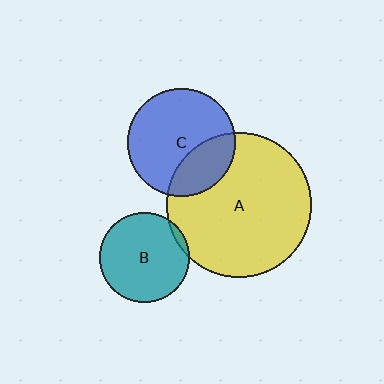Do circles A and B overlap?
Yes.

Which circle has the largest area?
Circle A (yellow).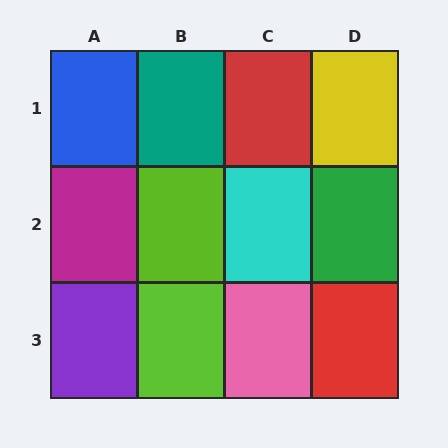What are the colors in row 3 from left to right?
Purple, lime, pink, red.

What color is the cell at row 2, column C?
Cyan.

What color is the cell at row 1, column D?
Yellow.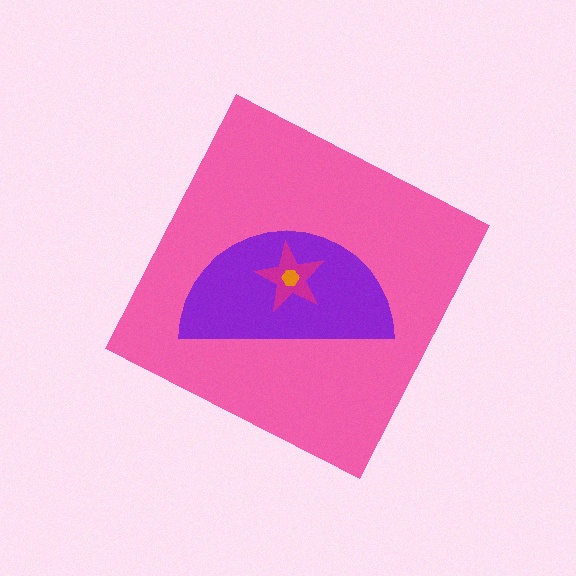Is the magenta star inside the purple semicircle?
Yes.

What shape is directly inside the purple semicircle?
The magenta star.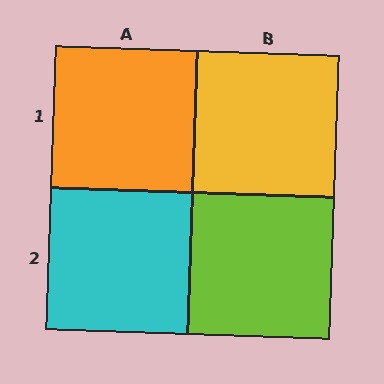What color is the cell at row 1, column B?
Yellow.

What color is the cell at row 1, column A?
Orange.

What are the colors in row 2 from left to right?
Cyan, lime.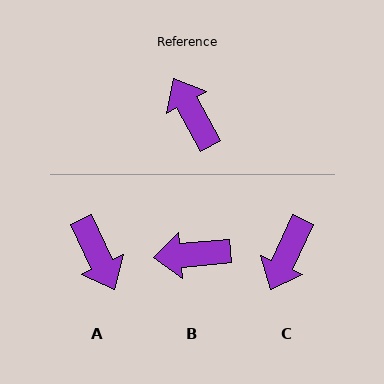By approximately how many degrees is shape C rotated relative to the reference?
Approximately 126 degrees counter-clockwise.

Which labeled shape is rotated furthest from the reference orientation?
A, about 177 degrees away.